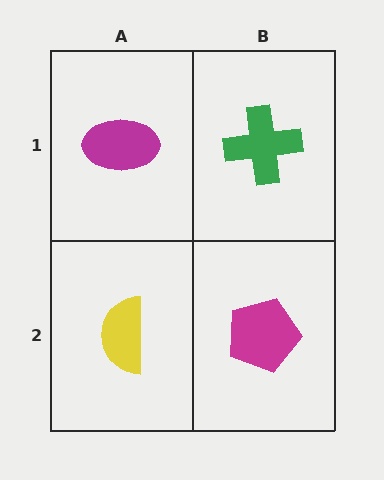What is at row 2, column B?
A magenta pentagon.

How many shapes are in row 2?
2 shapes.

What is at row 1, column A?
A magenta ellipse.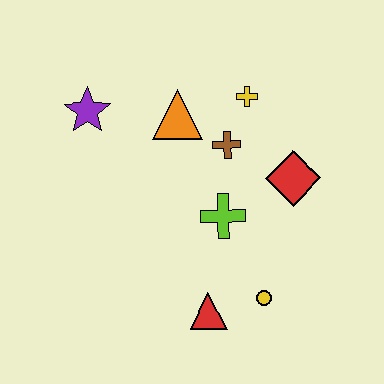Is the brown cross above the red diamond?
Yes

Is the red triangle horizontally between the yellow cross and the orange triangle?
Yes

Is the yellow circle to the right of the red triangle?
Yes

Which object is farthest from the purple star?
The yellow circle is farthest from the purple star.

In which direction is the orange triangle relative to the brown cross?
The orange triangle is to the left of the brown cross.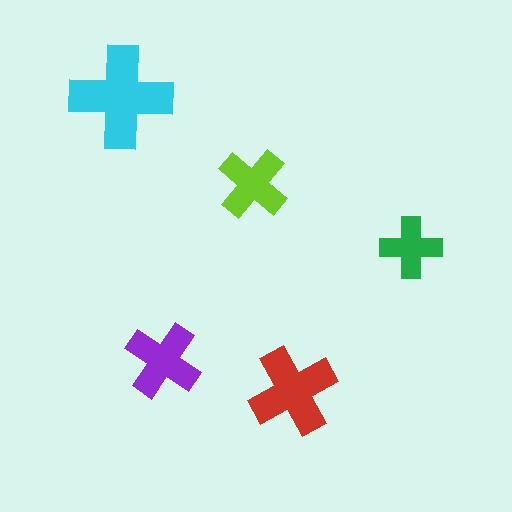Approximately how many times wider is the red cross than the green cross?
About 1.5 times wider.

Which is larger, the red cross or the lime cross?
The red one.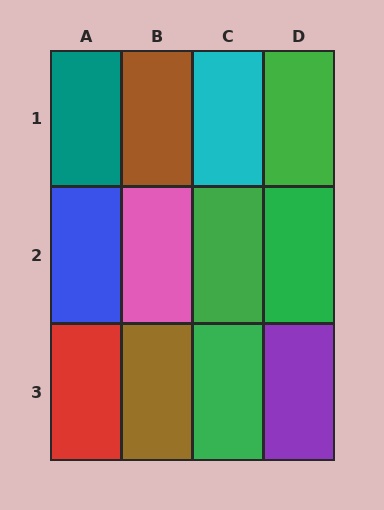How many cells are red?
1 cell is red.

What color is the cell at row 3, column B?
Brown.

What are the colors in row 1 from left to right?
Teal, brown, cyan, green.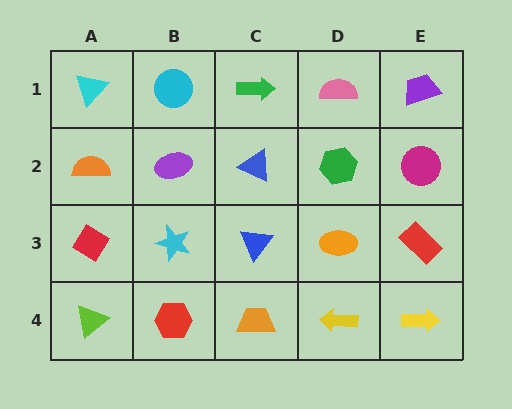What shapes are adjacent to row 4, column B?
A cyan star (row 3, column B), a lime triangle (row 4, column A), an orange trapezoid (row 4, column C).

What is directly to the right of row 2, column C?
A green hexagon.